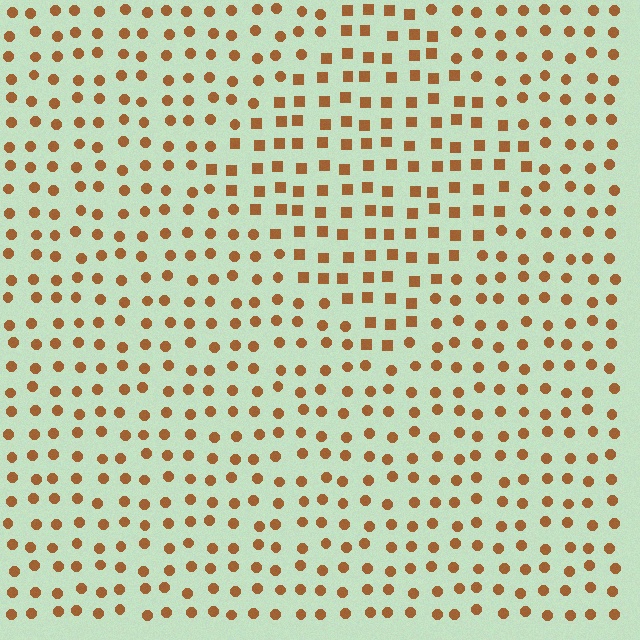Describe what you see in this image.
The image is filled with small brown elements arranged in a uniform grid. A diamond-shaped region contains squares, while the surrounding area contains circles. The boundary is defined purely by the change in element shape.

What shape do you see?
I see a diamond.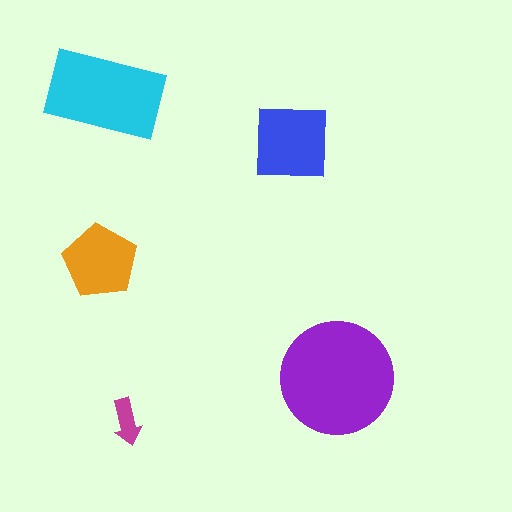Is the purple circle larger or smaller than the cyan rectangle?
Larger.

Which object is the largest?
The purple circle.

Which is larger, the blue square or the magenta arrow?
The blue square.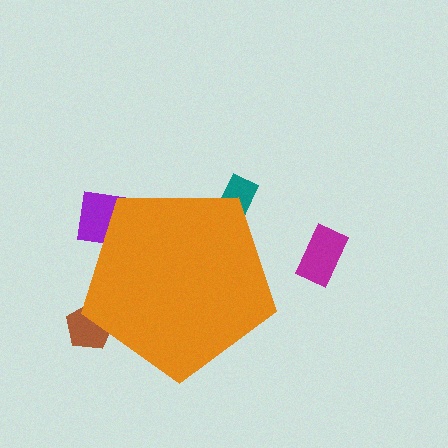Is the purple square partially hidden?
Yes, the purple square is partially hidden behind the orange pentagon.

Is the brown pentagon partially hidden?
Yes, the brown pentagon is partially hidden behind the orange pentagon.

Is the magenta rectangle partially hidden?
No, the magenta rectangle is fully visible.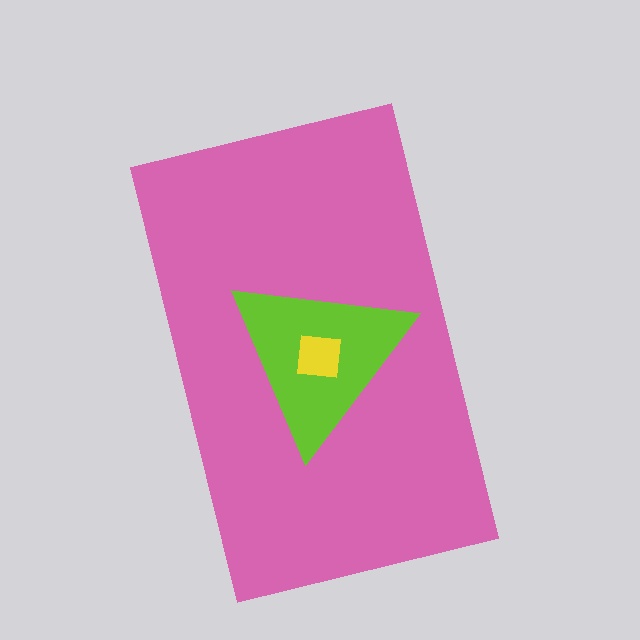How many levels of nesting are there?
3.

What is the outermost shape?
The pink rectangle.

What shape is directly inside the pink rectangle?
The lime triangle.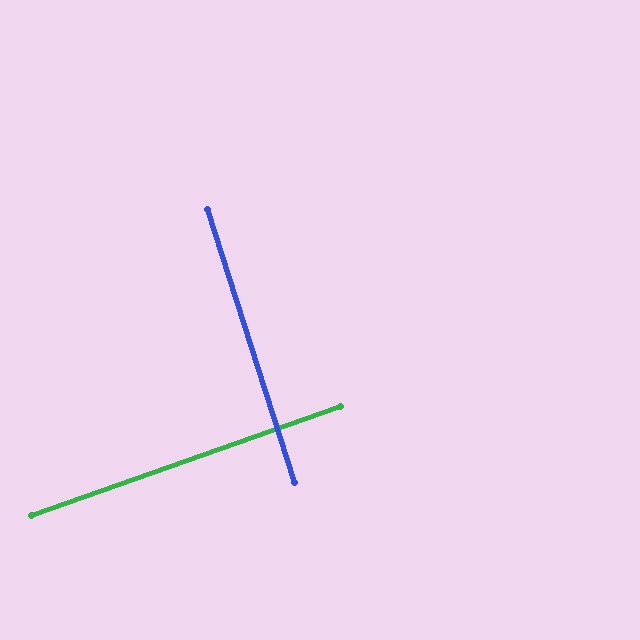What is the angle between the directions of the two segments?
Approximately 88 degrees.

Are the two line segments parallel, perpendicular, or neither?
Perpendicular — they meet at approximately 88°.